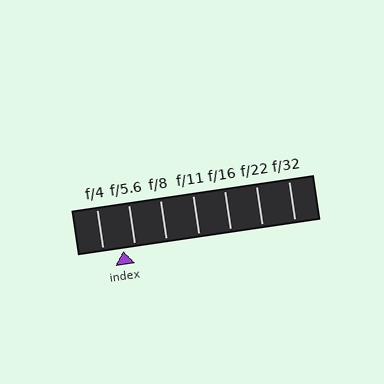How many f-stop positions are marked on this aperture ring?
There are 7 f-stop positions marked.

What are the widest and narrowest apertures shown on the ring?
The widest aperture shown is f/4 and the narrowest is f/32.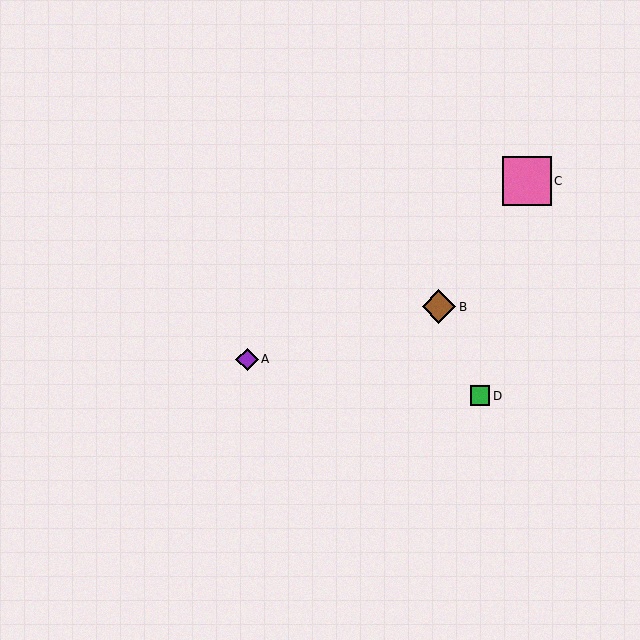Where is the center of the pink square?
The center of the pink square is at (527, 181).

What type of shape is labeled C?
Shape C is a pink square.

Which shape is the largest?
The pink square (labeled C) is the largest.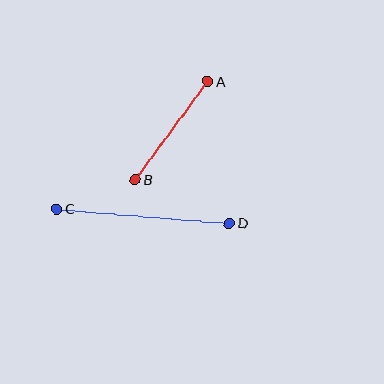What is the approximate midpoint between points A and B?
The midpoint is at approximately (172, 130) pixels.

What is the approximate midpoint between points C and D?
The midpoint is at approximately (143, 216) pixels.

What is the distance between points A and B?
The distance is approximately 122 pixels.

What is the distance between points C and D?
The distance is approximately 173 pixels.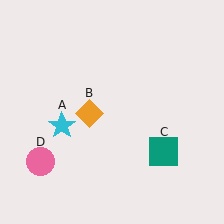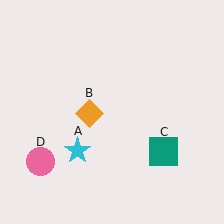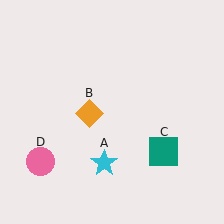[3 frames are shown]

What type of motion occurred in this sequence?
The cyan star (object A) rotated counterclockwise around the center of the scene.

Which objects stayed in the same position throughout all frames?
Orange diamond (object B) and teal square (object C) and pink circle (object D) remained stationary.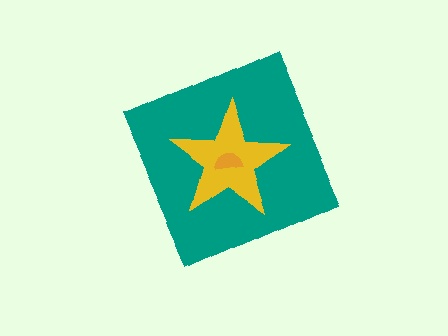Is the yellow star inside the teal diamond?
Yes.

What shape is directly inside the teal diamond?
The yellow star.